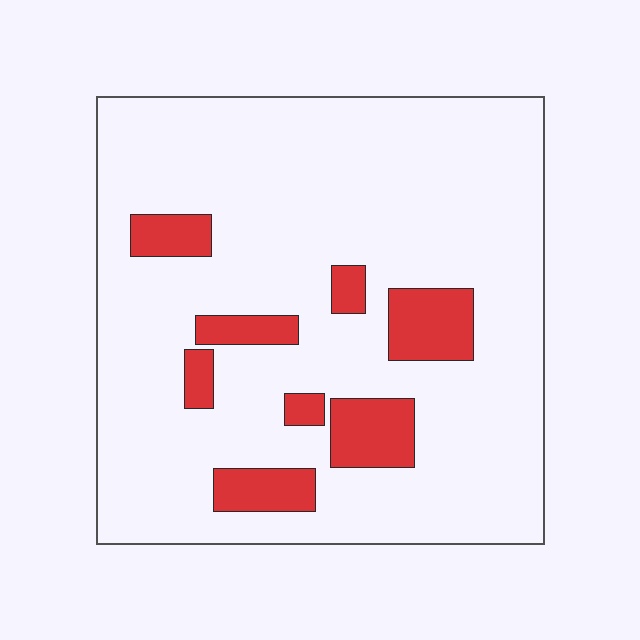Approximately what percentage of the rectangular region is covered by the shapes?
Approximately 15%.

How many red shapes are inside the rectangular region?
8.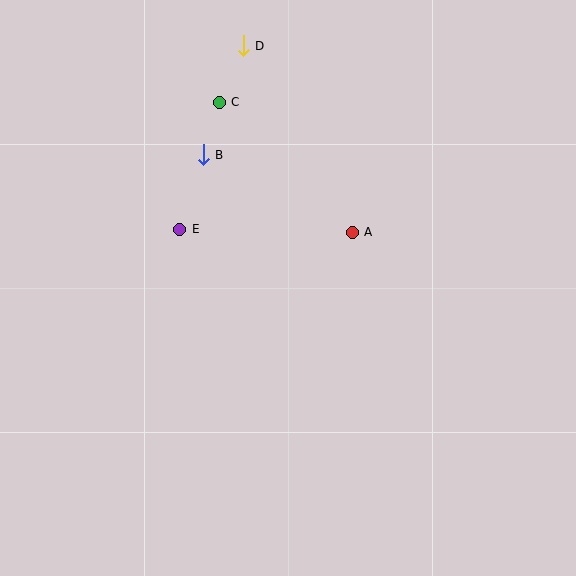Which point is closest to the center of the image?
Point A at (352, 232) is closest to the center.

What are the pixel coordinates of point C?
Point C is at (219, 102).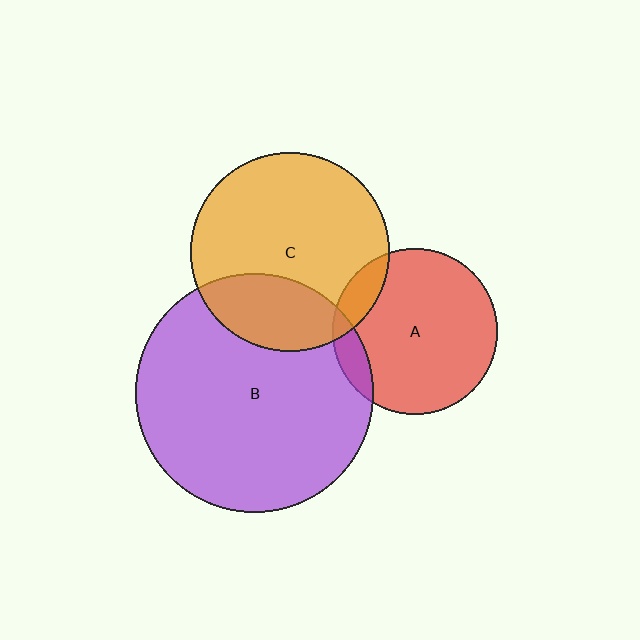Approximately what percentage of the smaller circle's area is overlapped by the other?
Approximately 10%.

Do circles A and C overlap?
Yes.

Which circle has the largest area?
Circle B (purple).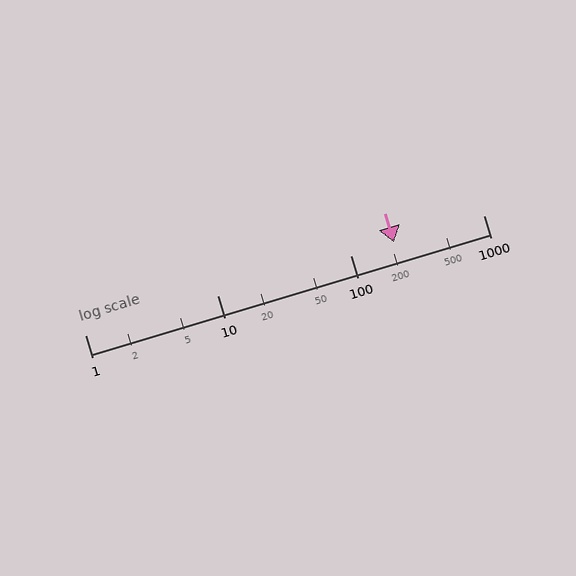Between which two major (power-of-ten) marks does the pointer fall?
The pointer is between 100 and 1000.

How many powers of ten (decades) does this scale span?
The scale spans 3 decades, from 1 to 1000.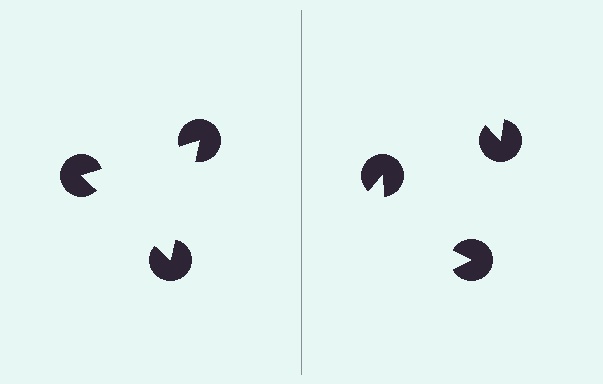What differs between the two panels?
The pac-man discs are positioned identically on both sides; only the wedge orientations differ. On the left they align to a triangle; on the right they are misaligned.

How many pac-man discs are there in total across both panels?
6 — 3 on each side.